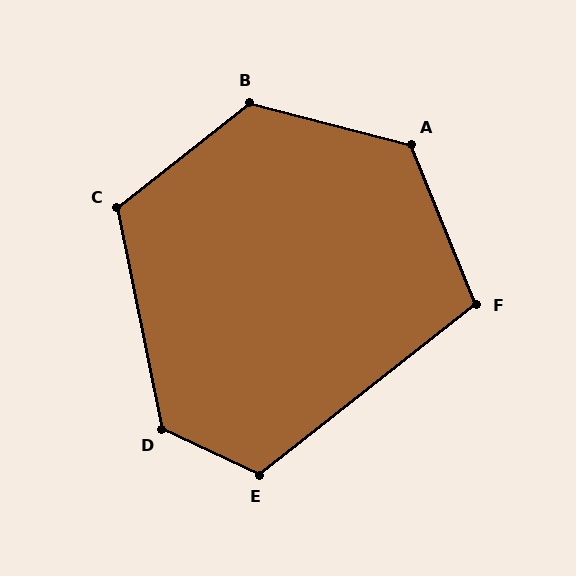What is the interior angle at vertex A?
Approximately 127 degrees (obtuse).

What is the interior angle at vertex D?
Approximately 127 degrees (obtuse).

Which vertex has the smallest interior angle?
F, at approximately 106 degrees.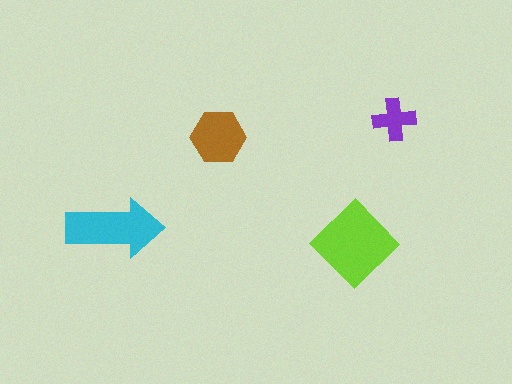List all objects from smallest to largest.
The purple cross, the brown hexagon, the cyan arrow, the lime diamond.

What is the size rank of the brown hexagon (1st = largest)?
3rd.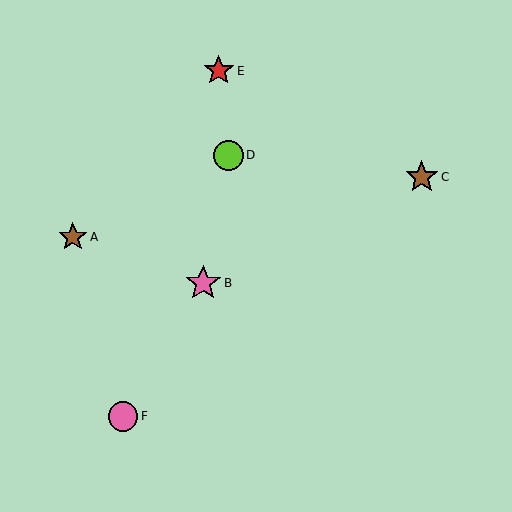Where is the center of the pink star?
The center of the pink star is at (203, 283).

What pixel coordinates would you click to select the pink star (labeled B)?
Click at (203, 283) to select the pink star B.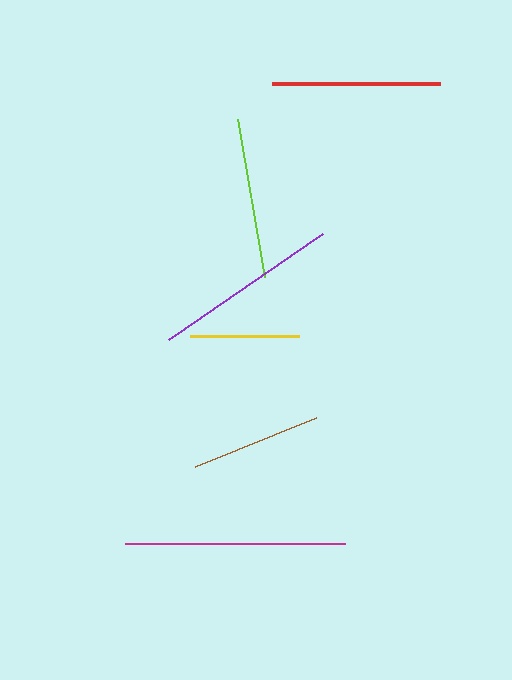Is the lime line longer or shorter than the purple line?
The purple line is longer than the lime line.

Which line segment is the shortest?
The yellow line is the shortest at approximately 109 pixels.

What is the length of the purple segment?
The purple segment is approximately 187 pixels long.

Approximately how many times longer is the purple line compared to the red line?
The purple line is approximately 1.1 times the length of the red line.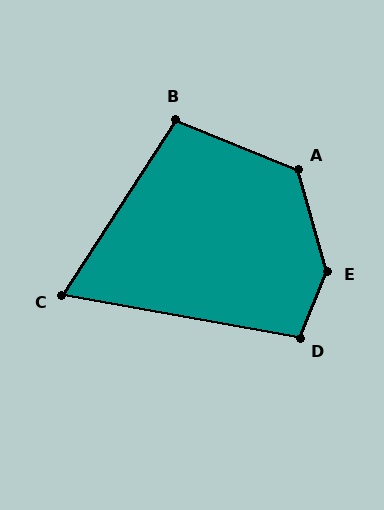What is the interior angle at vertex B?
Approximately 101 degrees (obtuse).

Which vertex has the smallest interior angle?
C, at approximately 67 degrees.